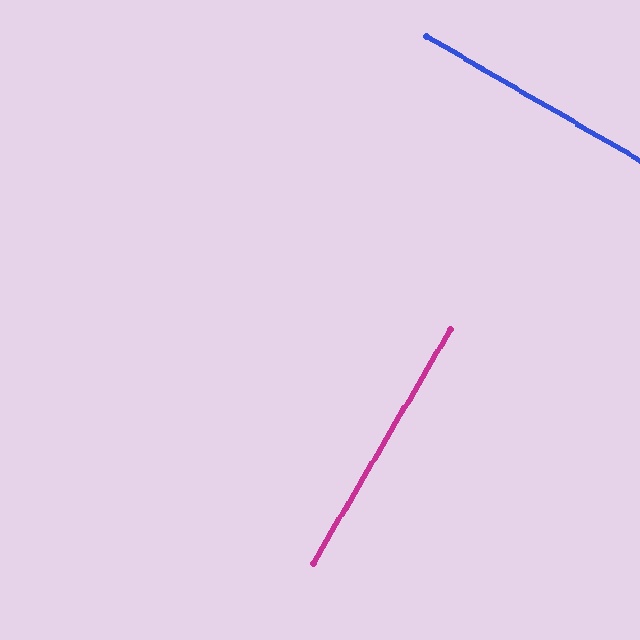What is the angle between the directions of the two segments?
Approximately 90 degrees.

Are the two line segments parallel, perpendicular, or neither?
Perpendicular — they meet at approximately 90°.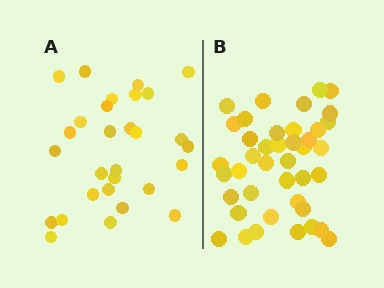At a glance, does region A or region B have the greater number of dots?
Region B (the right region) has more dots.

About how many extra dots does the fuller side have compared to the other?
Region B has roughly 12 or so more dots than region A.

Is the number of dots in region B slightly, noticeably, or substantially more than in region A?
Region B has noticeably more, but not dramatically so. The ratio is roughly 1.4 to 1.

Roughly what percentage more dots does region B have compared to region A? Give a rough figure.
About 40% more.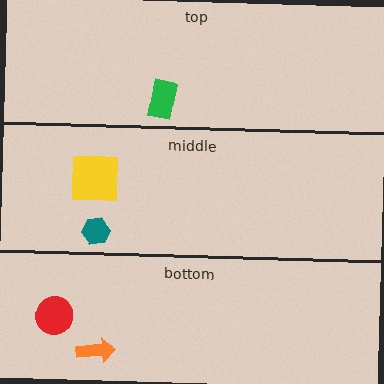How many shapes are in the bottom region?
2.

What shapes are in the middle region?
The yellow square, the teal hexagon.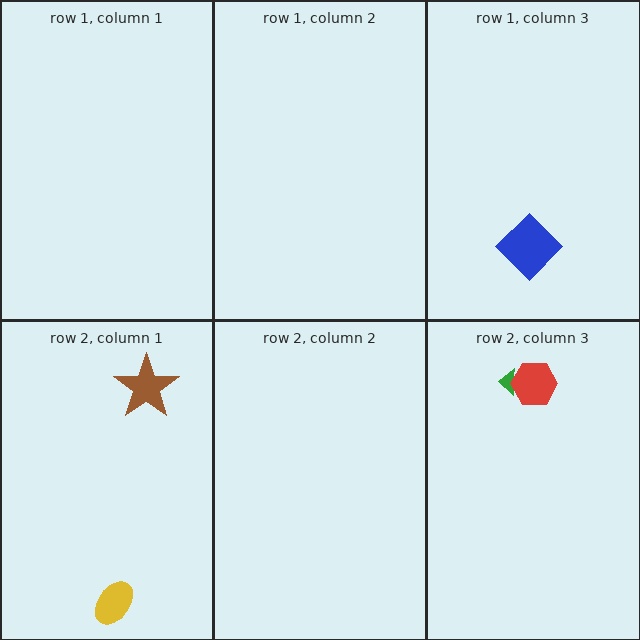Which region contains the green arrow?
The row 2, column 3 region.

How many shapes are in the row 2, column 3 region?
2.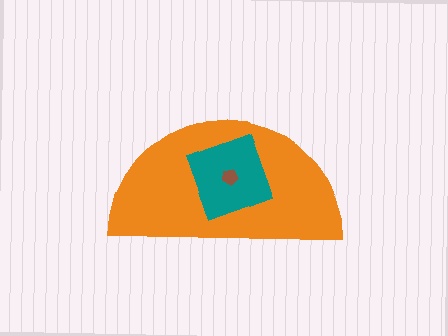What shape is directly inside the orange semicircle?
The teal square.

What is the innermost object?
The brown pentagon.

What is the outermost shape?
The orange semicircle.